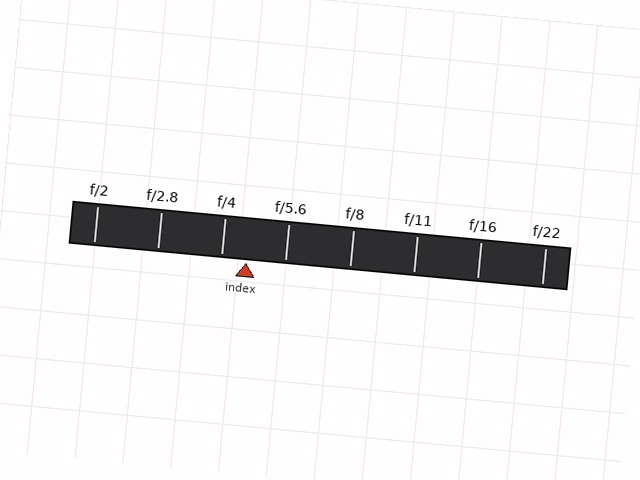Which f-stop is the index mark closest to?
The index mark is closest to f/4.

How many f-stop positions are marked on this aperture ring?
There are 8 f-stop positions marked.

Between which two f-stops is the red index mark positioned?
The index mark is between f/4 and f/5.6.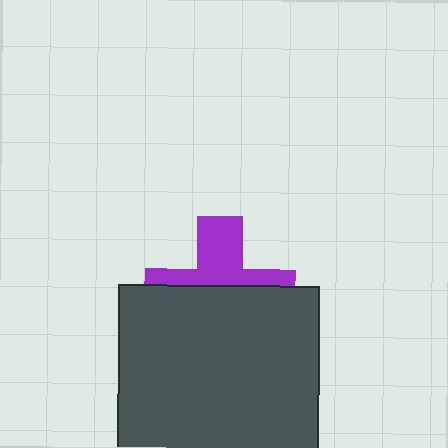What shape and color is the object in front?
The object in front is a dark gray square.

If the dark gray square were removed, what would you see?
You would see the complete purple cross.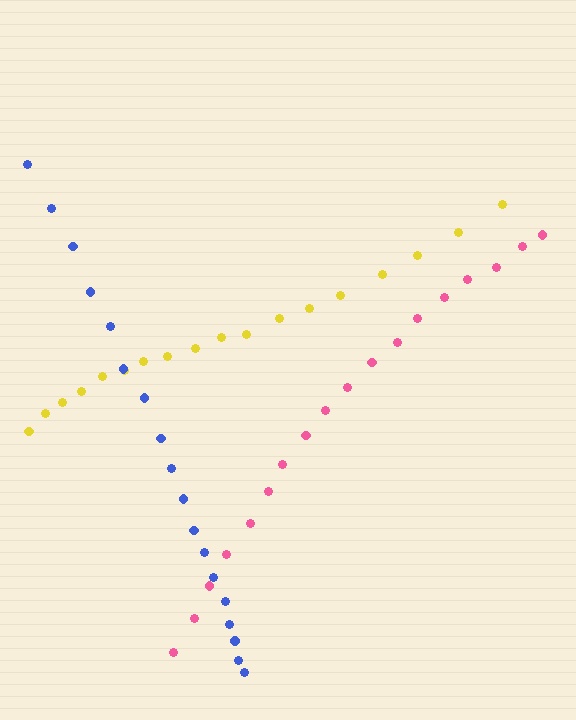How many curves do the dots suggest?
There are 3 distinct paths.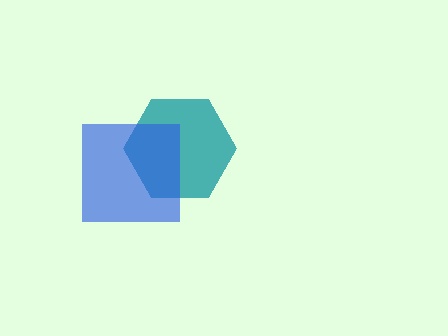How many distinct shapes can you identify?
There are 2 distinct shapes: a teal hexagon, a blue square.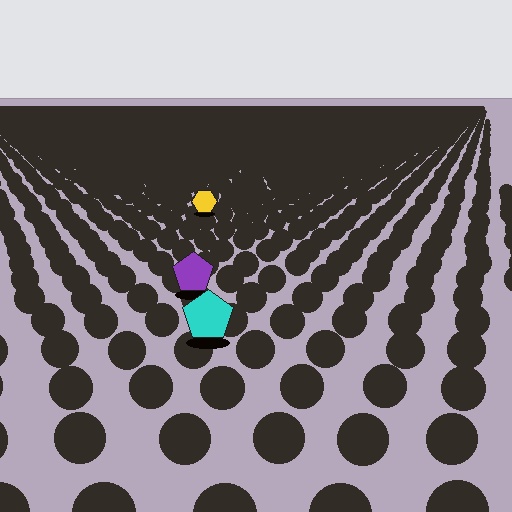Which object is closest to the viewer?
The cyan pentagon is closest. The texture marks near it are larger and more spread out.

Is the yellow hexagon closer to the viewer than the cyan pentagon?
No. The cyan pentagon is closer — you can tell from the texture gradient: the ground texture is coarser near it.